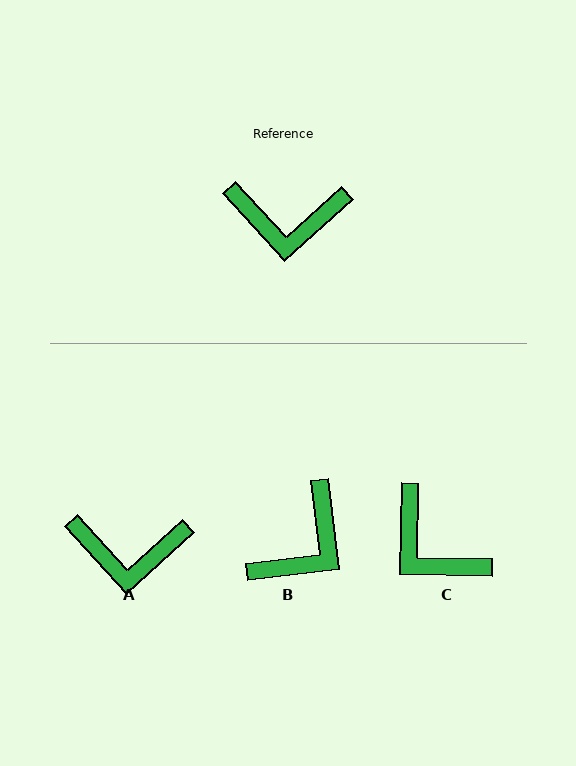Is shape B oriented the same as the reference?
No, it is off by about 55 degrees.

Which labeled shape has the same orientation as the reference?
A.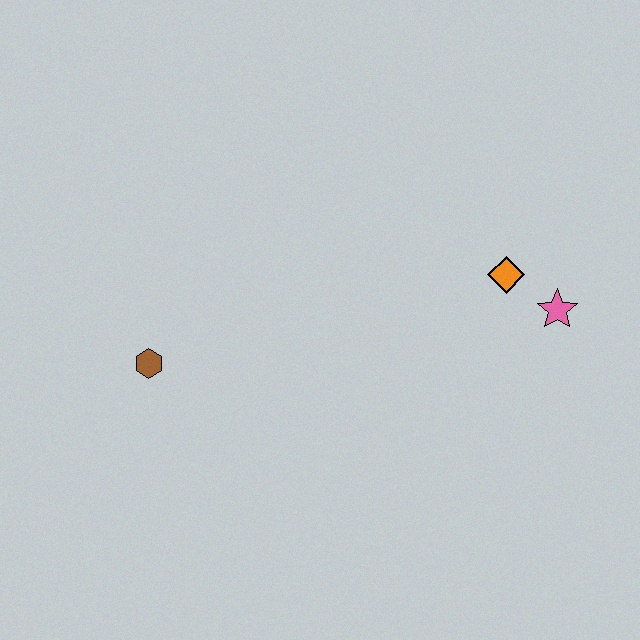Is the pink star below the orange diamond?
Yes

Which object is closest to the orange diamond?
The pink star is closest to the orange diamond.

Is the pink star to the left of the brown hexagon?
No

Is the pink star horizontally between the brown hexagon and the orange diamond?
No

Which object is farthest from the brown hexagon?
The pink star is farthest from the brown hexagon.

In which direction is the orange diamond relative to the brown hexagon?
The orange diamond is to the right of the brown hexagon.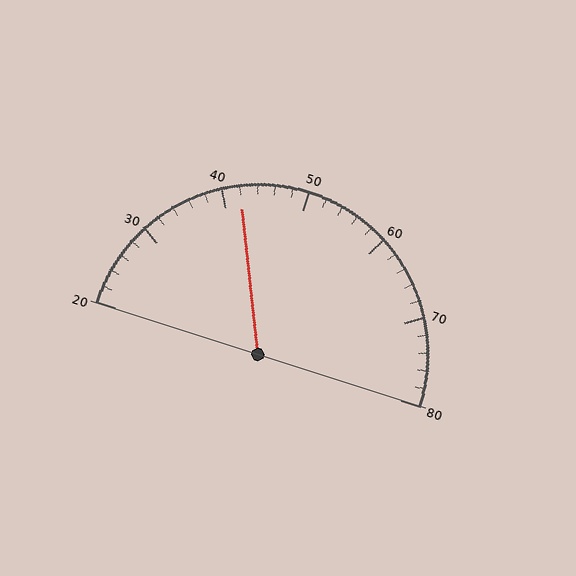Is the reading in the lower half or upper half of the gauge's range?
The reading is in the lower half of the range (20 to 80).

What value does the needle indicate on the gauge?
The needle indicates approximately 42.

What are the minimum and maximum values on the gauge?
The gauge ranges from 20 to 80.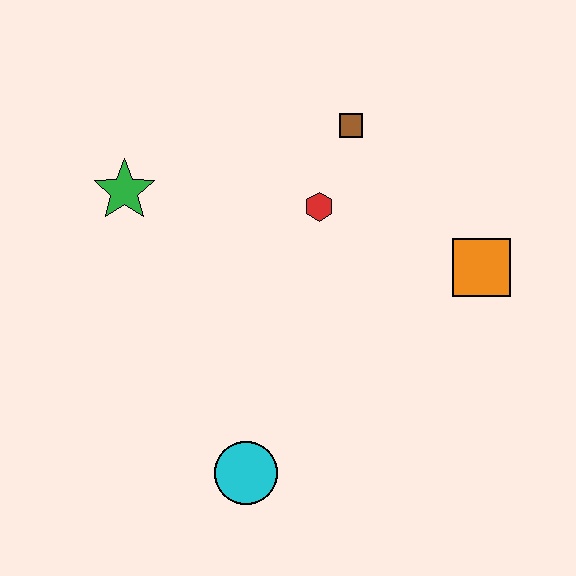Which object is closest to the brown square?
The red hexagon is closest to the brown square.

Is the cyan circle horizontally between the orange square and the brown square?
No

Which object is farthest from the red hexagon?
The cyan circle is farthest from the red hexagon.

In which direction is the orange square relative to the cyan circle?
The orange square is to the right of the cyan circle.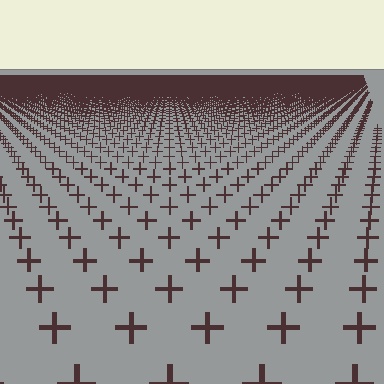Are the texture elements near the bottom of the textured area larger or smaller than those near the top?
Larger. Near the bottom, elements are closer to the viewer and appear at a bigger on-screen size.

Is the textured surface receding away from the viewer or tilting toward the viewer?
The surface is receding away from the viewer. Texture elements get smaller and denser toward the top.